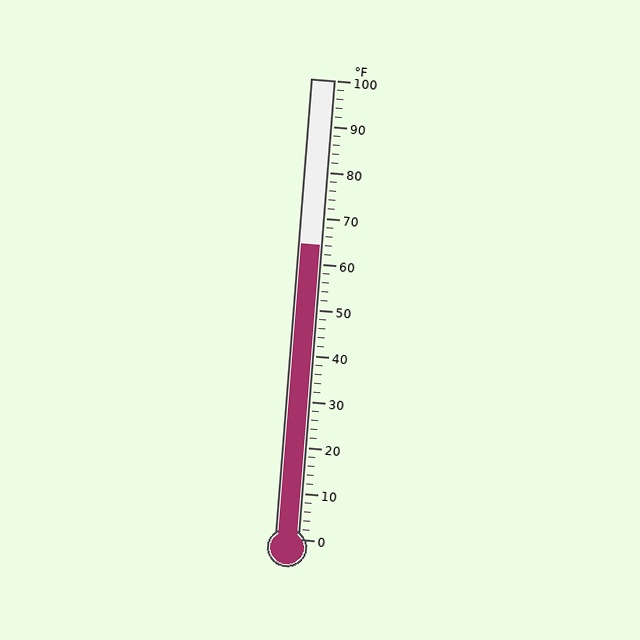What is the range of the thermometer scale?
The thermometer scale ranges from 0°F to 100°F.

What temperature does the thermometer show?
The thermometer shows approximately 64°F.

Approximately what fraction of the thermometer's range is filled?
The thermometer is filled to approximately 65% of its range.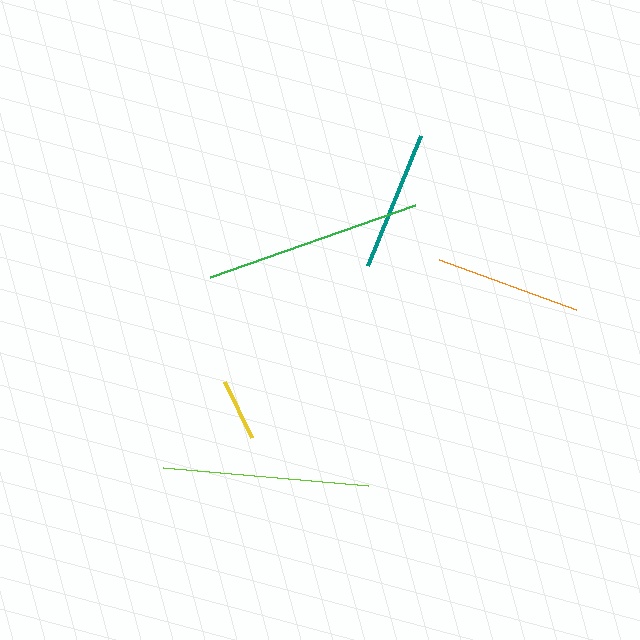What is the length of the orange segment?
The orange segment is approximately 146 pixels long.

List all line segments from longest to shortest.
From longest to shortest: green, lime, orange, teal, yellow.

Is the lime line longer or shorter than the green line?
The green line is longer than the lime line.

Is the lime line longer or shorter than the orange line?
The lime line is longer than the orange line.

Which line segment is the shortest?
The yellow line is the shortest at approximately 62 pixels.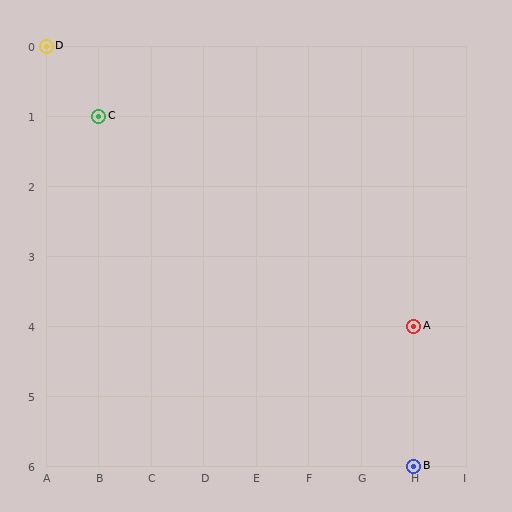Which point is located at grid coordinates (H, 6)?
Point B is at (H, 6).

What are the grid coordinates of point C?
Point C is at grid coordinates (B, 1).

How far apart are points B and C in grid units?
Points B and C are 6 columns and 5 rows apart (about 7.8 grid units diagonally).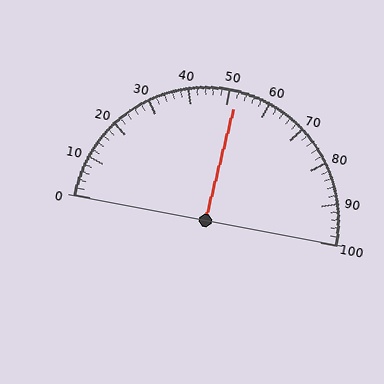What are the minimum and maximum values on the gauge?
The gauge ranges from 0 to 100.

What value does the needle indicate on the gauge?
The needle indicates approximately 52.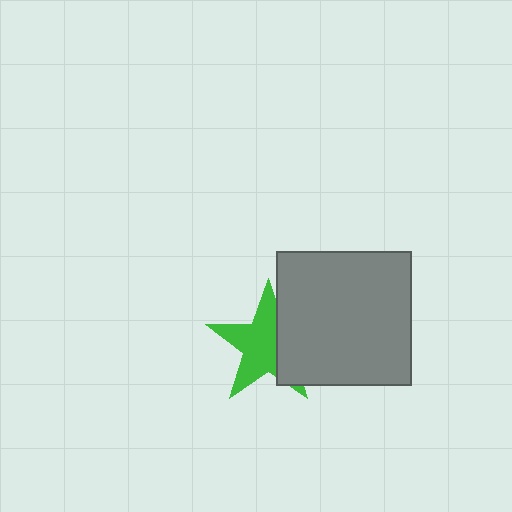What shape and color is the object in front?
The object in front is a gray rectangle.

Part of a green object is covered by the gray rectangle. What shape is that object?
It is a star.